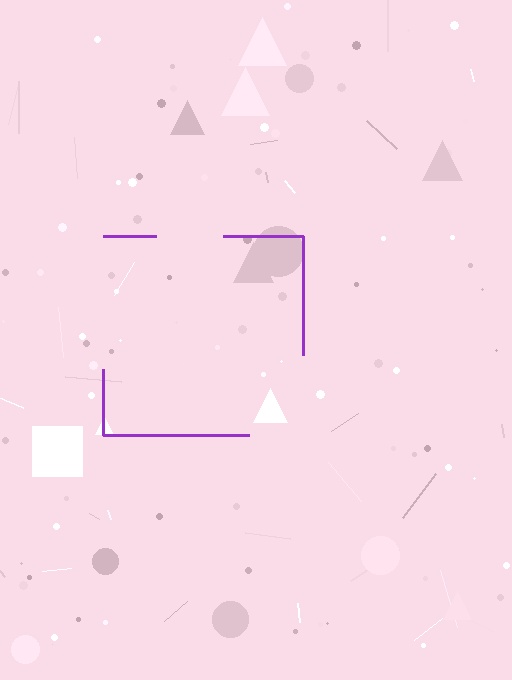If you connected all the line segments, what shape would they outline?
They would outline a square.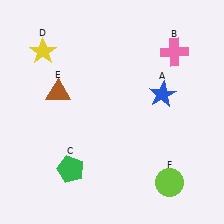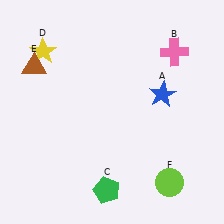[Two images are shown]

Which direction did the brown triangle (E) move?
The brown triangle (E) moved up.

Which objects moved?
The objects that moved are: the green pentagon (C), the brown triangle (E).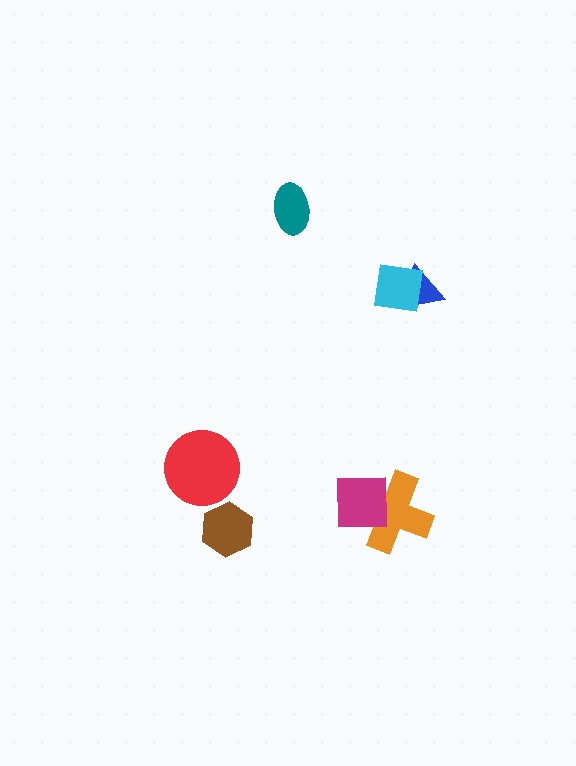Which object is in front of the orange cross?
The magenta square is in front of the orange cross.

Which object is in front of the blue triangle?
The cyan square is in front of the blue triangle.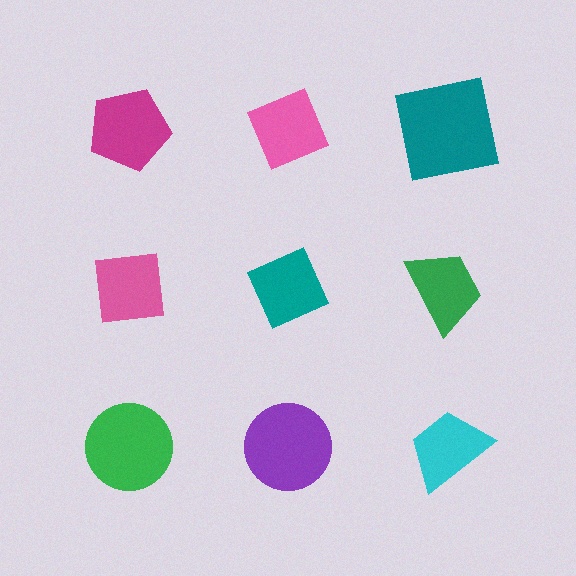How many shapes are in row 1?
3 shapes.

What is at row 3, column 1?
A green circle.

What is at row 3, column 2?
A purple circle.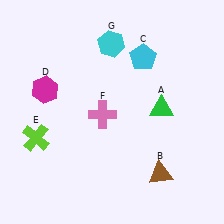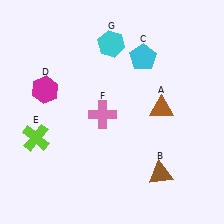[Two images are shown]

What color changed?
The triangle (A) changed from green in Image 1 to brown in Image 2.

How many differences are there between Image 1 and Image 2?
There is 1 difference between the two images.